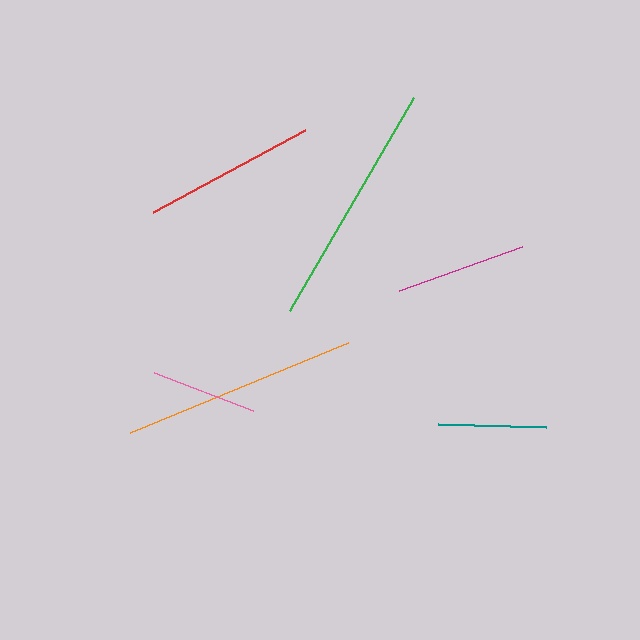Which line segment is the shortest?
The pink line is the shortest at approximately 106 pixels.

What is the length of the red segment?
The red segment is approximately 173 pixels long.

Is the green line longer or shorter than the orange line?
The green line is longer than the orange line.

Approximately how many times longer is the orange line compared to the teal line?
The orange line is approximately 2.2 times the length of the teal line.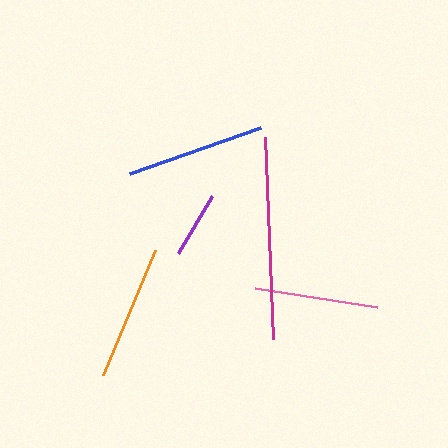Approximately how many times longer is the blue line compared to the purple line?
The blue line is approximately 2.1 times the length of the purple line.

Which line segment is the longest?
The magenta line is the longest at approximately 202 pixels.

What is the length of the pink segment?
The pink segment is approximately 124 pixels long.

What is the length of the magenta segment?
The magenta segment is approximately 202 pixels long.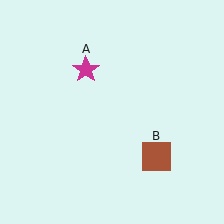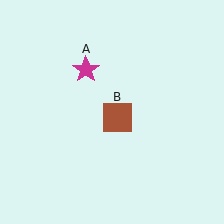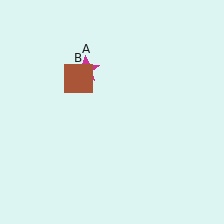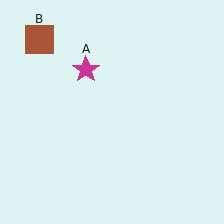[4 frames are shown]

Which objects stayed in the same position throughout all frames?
Magenta star (object A) remained stationary.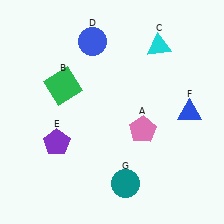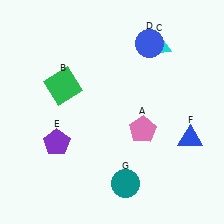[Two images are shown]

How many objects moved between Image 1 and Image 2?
2 objects moved between the two images.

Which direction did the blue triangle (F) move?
The blue triangle (F) moved down.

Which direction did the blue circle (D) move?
The blue circle (D) moved right.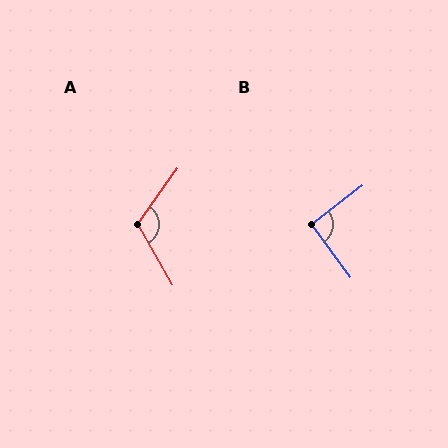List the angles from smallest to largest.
B (91°), A (115°).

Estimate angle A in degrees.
Approximately 115 degrees.